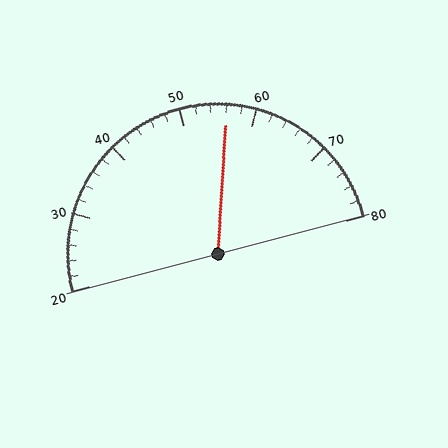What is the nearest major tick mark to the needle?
The nearest major tick mark is 60.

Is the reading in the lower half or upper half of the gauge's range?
The reading is in the upper half of the range (20 to 80).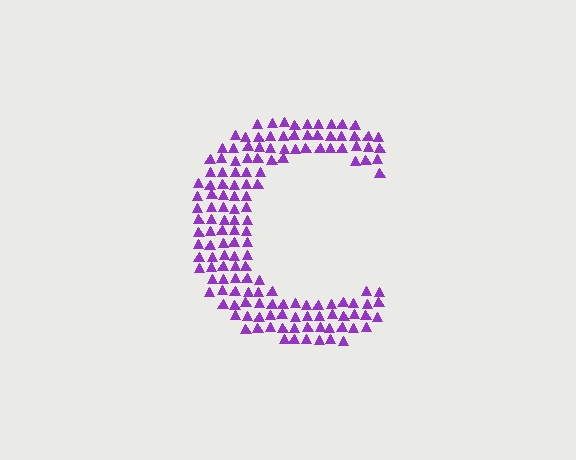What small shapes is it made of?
It is made of small triangles.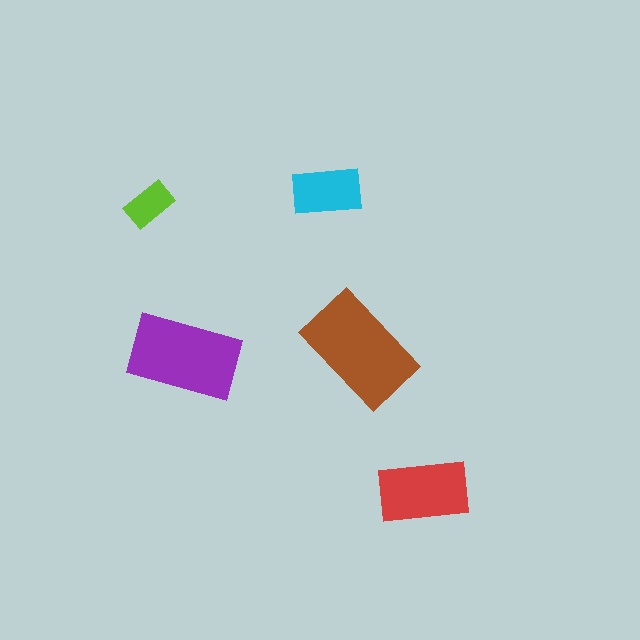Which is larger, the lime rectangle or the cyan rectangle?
The cyan one.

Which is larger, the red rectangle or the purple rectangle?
The purple one.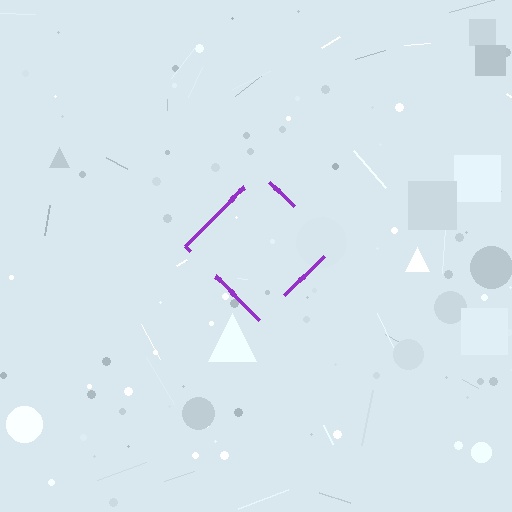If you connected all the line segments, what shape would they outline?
They would outline a diamond.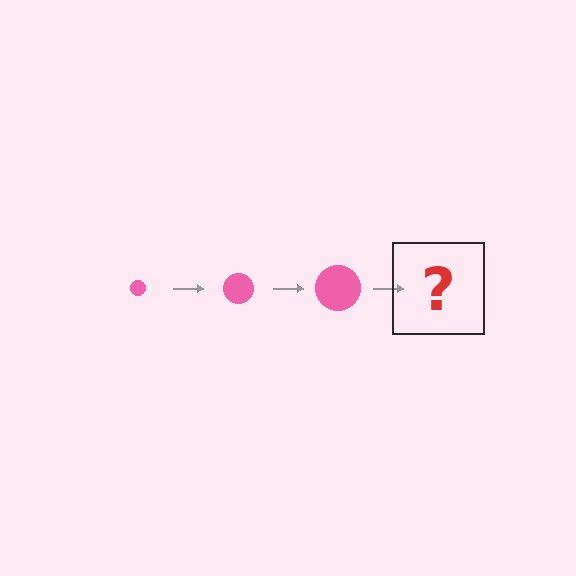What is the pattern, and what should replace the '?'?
The pattern is that the circle gets progressively larger each step. The '?' should be a pink circle, larger than the previous one.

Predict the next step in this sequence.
The next step is a pink circle, larger than the previous one.